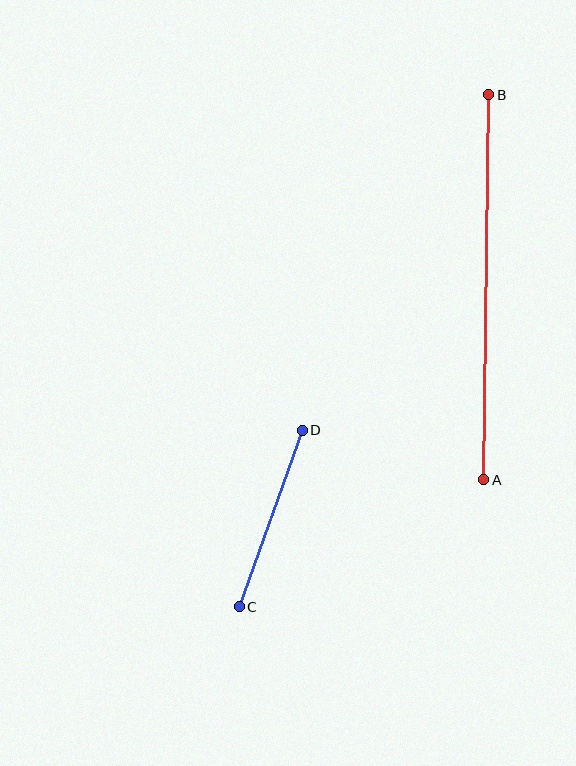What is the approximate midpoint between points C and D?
The midpoint is at approximately (271, 519) pixels.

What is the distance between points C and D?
The distance is approximately 187 pixels.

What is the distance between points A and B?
The distance is approximately 385 pixels.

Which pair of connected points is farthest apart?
Points A and B are farthest apart.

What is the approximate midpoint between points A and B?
The midpoint is at approximately (486, 287) pixels.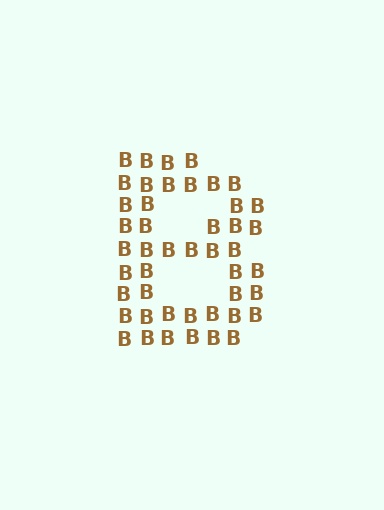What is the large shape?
The large shape is the letter B.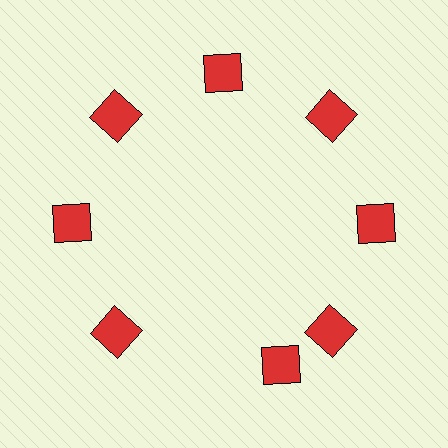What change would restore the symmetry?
The symmetry would be restored by rotating it back into even spacing with its neighbors so that all 8 squares sit at equal angles and equal distance from the center.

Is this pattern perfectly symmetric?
No. The 8 red squares are arranged in a ring, but one element near the 6 o'clock position is rotated out of alignment along the ring, breaking the 8-fold rotational symmetry.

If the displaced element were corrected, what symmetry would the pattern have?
It would have 8-fold rotational symmetry — the pattern would map onto itself every 45 degrees.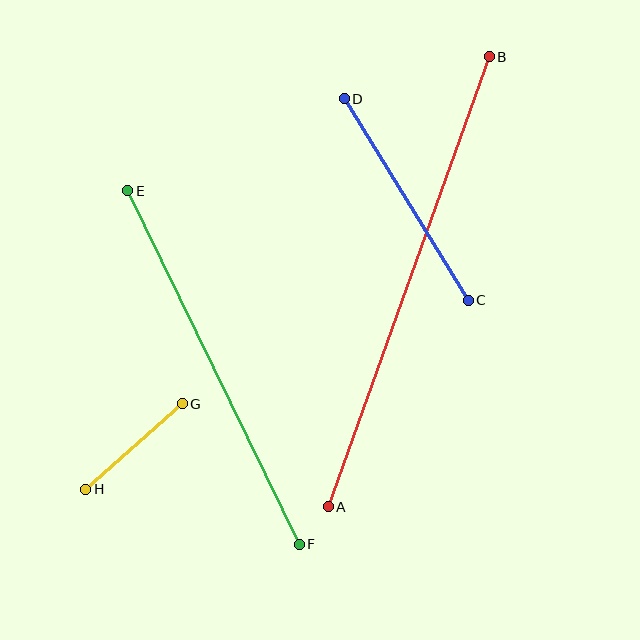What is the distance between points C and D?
The distance is approximately 236 pixels.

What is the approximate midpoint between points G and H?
The midpoint is at approximately (134, 446) pixels.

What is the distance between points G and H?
The distance is approximately 129 pixels.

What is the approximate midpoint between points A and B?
The midpoint is at approximately (409, 282) pixels.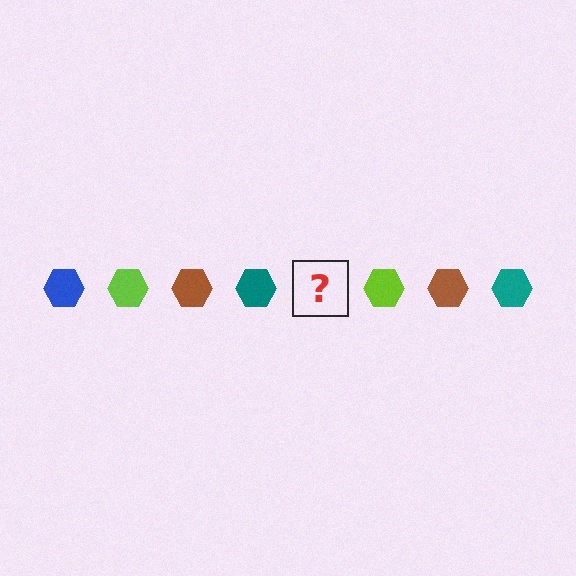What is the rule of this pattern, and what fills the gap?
The rule is that the pattern cycles through blue, lime, brown, teal hexagons. The gap should be filled with a blue hexagon.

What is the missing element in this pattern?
The missing element is a blue hexagon.